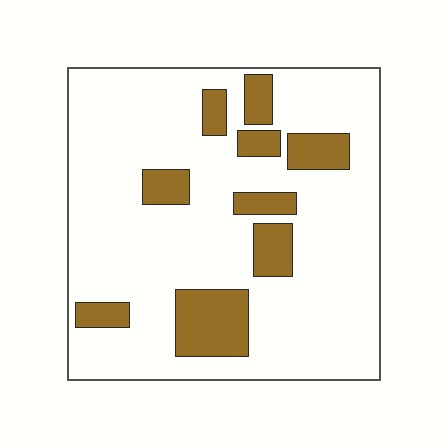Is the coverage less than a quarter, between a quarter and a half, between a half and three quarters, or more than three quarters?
Less than a quarter.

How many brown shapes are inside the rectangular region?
9.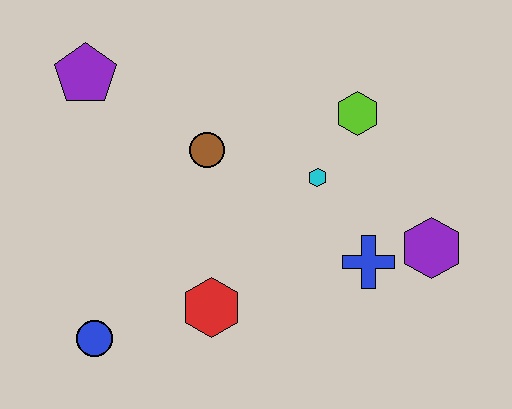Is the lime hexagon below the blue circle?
No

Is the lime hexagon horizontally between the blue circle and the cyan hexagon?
No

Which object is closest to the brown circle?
The cyan hexagon is closest to the brown circle.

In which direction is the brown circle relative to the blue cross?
The brown circle is to the left of the blue cross.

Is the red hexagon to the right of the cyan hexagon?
No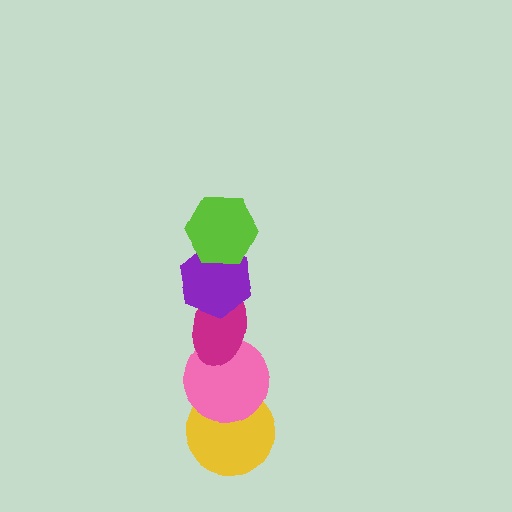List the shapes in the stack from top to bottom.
From top to bottom: the lime hexagon, the purple hexagon, the magenta ellipse, the pink circle, the yellow circle.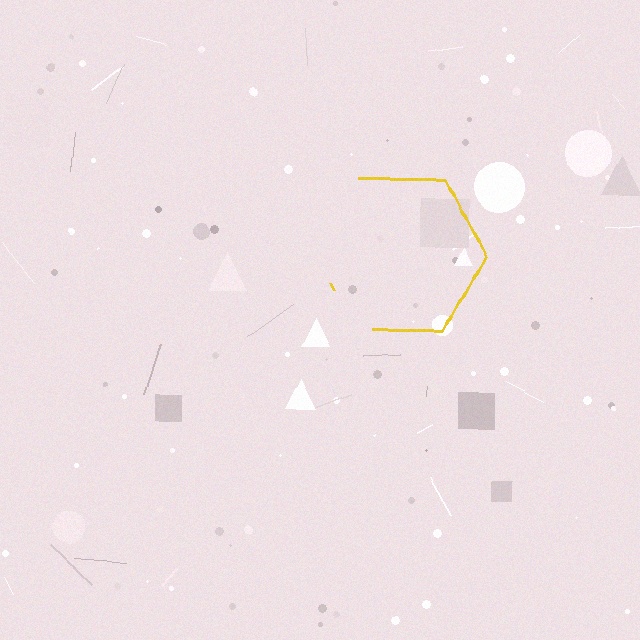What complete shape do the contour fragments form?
The contour fragments form a hexagon.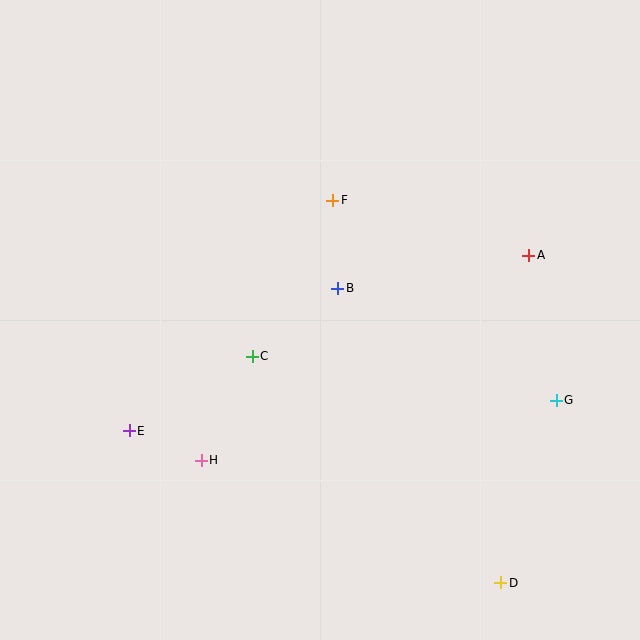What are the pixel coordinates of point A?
Point A is at (529, 255).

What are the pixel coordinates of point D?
Point D is at (501, 583).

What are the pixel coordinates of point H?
Point H is at (201, 460).